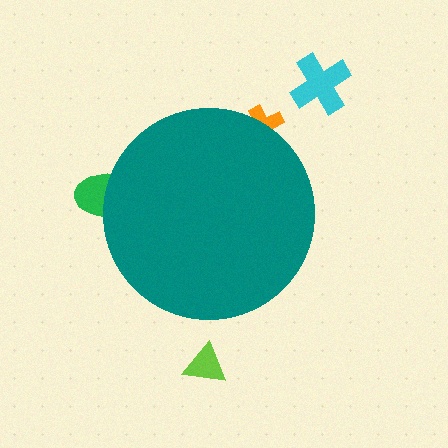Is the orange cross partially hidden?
Yes, the orange cross is partially hidden behind the teal circle.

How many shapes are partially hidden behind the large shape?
2 shapes are partially hidden.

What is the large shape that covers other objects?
A teal circle.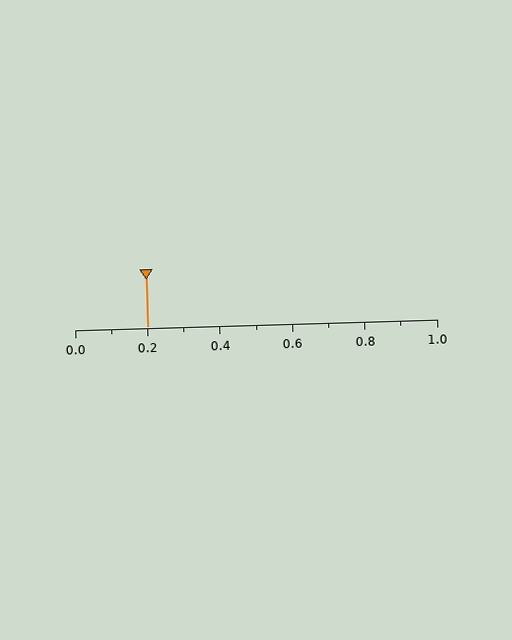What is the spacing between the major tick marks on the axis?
The major ticks are spaced 0.2 apart.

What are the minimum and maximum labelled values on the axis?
The axis runs from 0.0 to 1.0.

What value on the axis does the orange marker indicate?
The marker indicates approximately 0.2.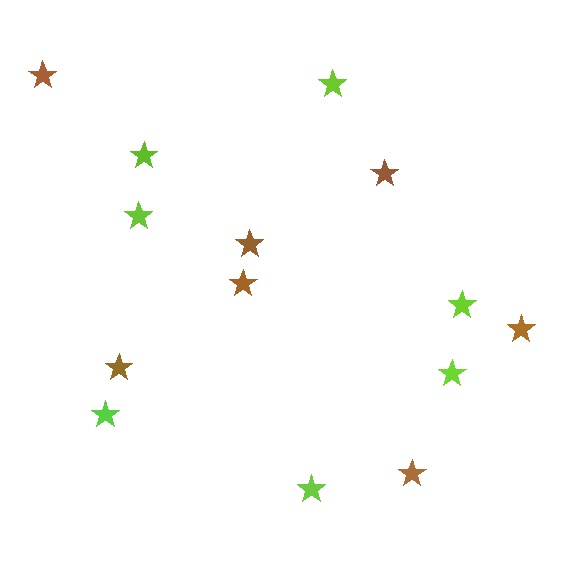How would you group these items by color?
There are 2 groups: one group of brown stars (7) and one group of lime stars (7).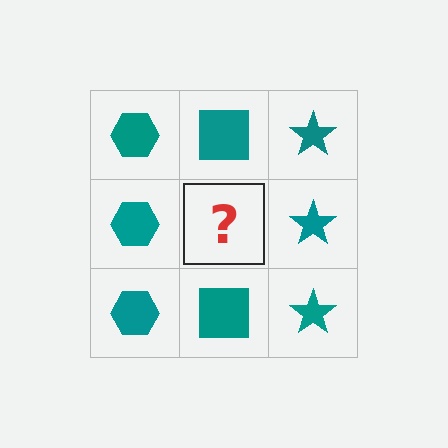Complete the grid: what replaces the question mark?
The question mark should be replaced with a teal square.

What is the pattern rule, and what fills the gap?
The rule is that each column has a consistent shape. The gap should be filled with a teal square.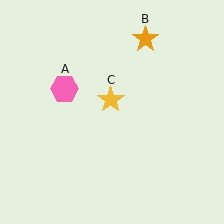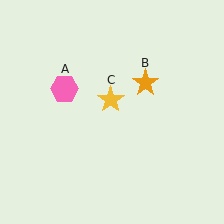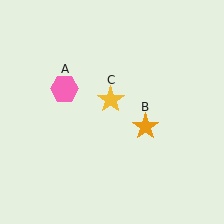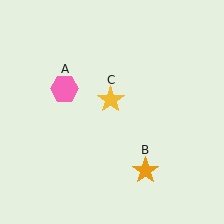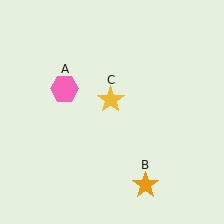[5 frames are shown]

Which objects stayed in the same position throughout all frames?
Pink hexagon (object A) and yellow star (object C) remained stationary.